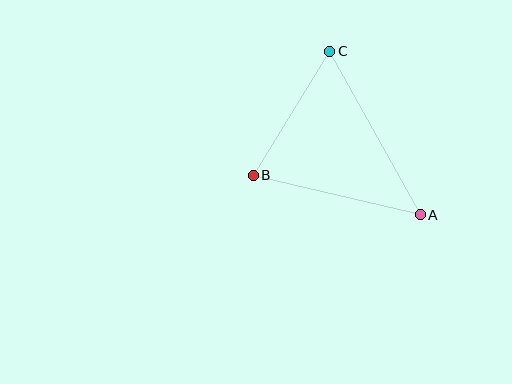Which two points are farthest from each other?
Points A and C are farthest from each other.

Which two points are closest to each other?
Points B and C are closest to each other.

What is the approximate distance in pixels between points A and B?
The distance between A and B is approximately 172 pixels.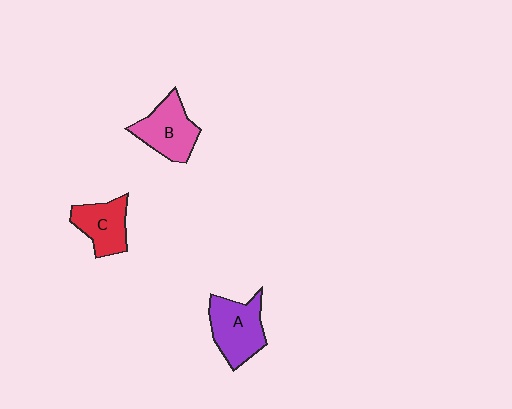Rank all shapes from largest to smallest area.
From largest to smallest: A (purple), B (pink), C (red).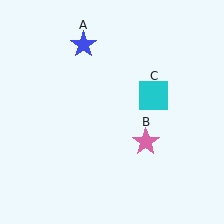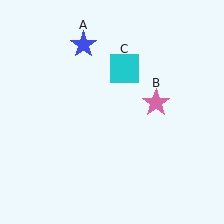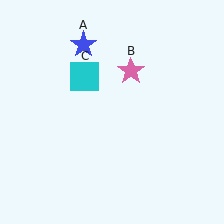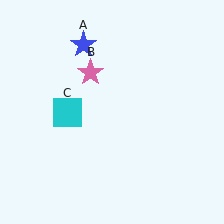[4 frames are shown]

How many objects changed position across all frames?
2 objects changed position: pink star (object B), cyan square (object C).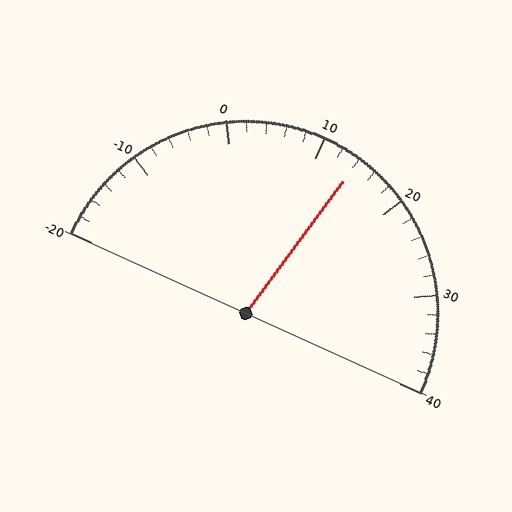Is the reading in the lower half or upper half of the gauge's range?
The reading is in the upper half of the range (-20 to 40).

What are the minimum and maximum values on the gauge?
The gauge ranges from -20 to 40.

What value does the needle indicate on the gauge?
The needle indicates approximately 14.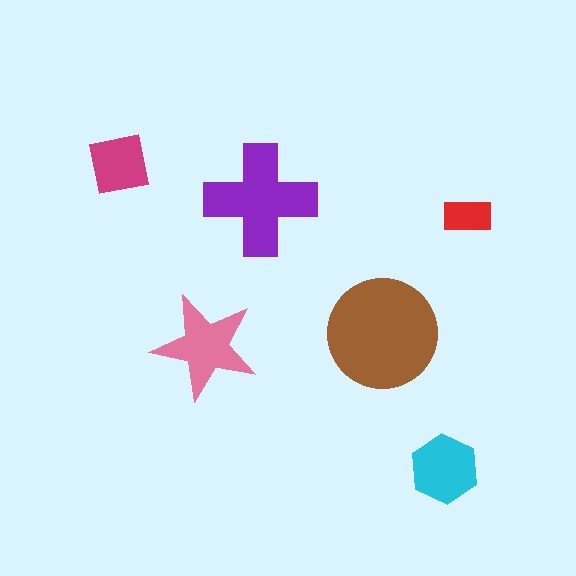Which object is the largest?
The brown circle.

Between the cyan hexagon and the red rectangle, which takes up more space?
The cyan hexagon.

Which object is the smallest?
The red rectangle.